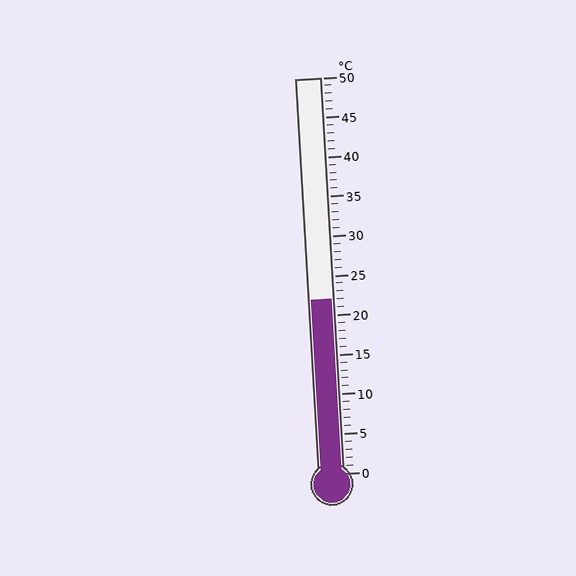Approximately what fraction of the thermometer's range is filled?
The thermometer is filled to approximately 45% of its range.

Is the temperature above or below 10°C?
The temperature is above 10°C.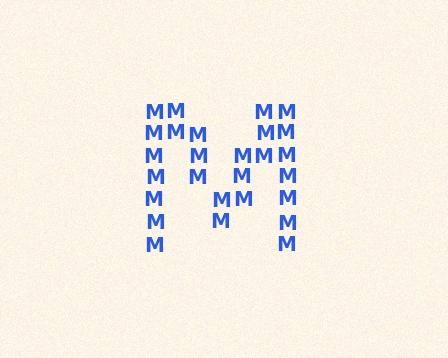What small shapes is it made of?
It is made of small letter M's.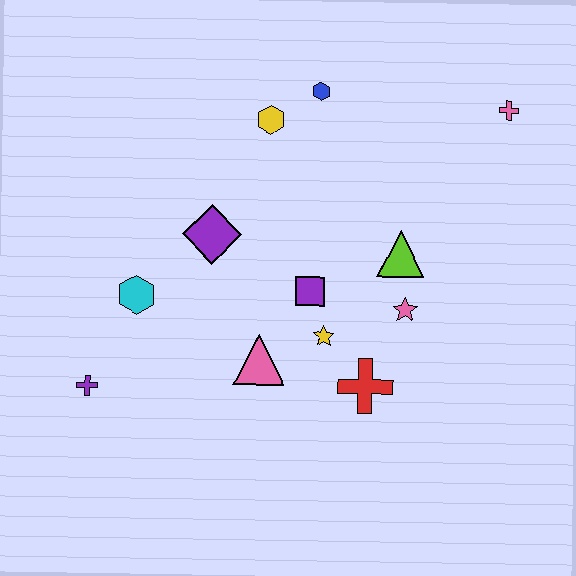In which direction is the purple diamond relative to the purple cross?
The purple diamond is above the purple cross.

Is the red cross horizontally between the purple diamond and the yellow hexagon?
No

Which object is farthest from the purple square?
The pink cross is farthest from the purple square.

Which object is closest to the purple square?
The yellow star is closest to the purple square.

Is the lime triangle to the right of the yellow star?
Yes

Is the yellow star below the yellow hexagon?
Yes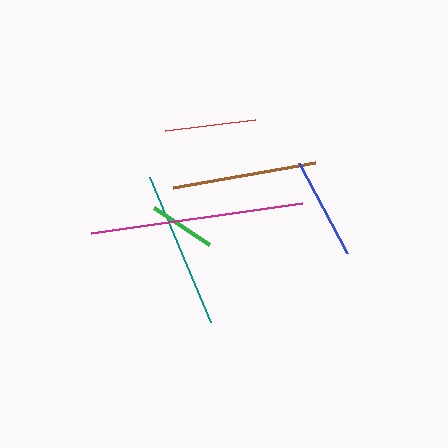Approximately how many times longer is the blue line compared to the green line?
The blue line is approximately 1.5 times the length of the green line.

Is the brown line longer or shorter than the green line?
The brown line is longer than the green line.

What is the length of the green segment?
The green segment is approximately 67 pixels long.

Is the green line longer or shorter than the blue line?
The blue line is longer than the green line.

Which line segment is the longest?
The magenta line is the longest at approximately 213 pixels.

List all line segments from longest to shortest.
From longest to shortest: magenta, teal, brown, blue, red, green.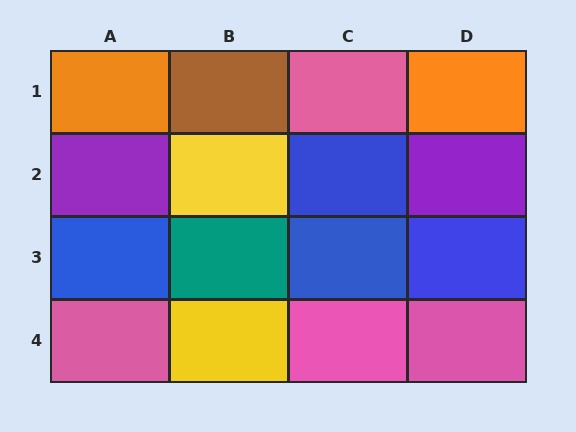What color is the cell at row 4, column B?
Yellow.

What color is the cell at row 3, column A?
Blue.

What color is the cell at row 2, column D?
Purple.